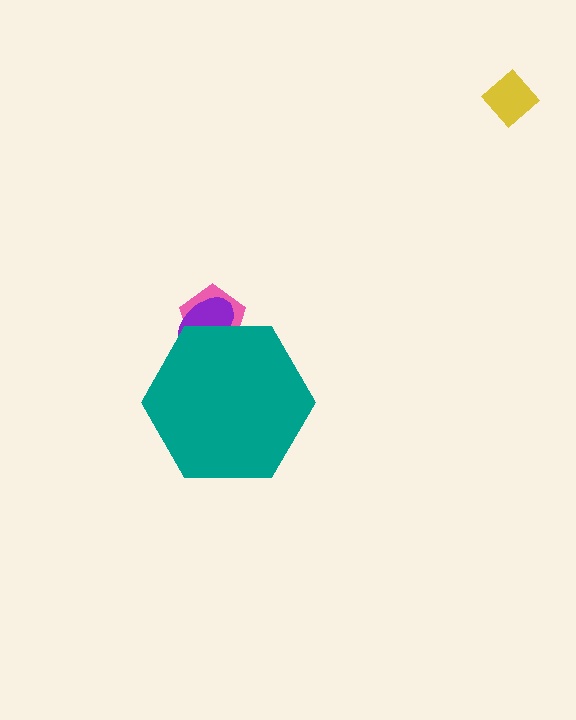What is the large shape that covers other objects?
A teal hexagon.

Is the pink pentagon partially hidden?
Yes, the pink pentagon is partially hidden behind the teal hexagon.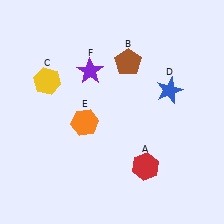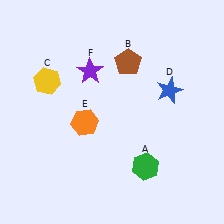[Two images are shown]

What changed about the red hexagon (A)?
In Image 1, A is red. In Image 2, it changed to green.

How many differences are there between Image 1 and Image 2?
There is 1 difference between the two images.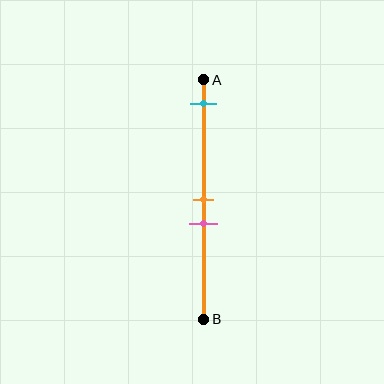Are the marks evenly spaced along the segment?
No, the marks are not evenly spaced.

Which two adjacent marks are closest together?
The orange and pink marks are the closest adjacent pair.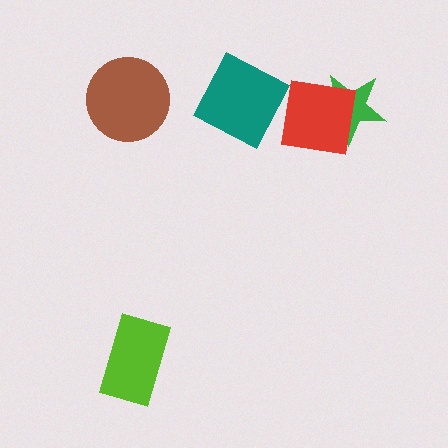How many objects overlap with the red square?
1 object overlaps with the red square.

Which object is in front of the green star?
The red square is in front of the green star.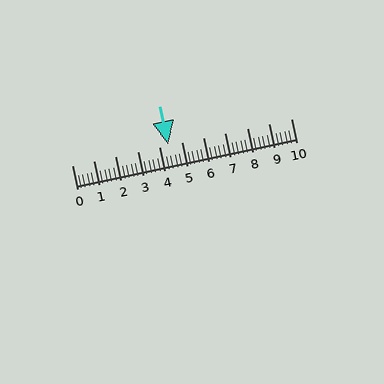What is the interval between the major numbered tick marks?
The major tick marks are spaced 1 units apart.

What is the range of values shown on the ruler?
The ruler shows values from 0 to 10.